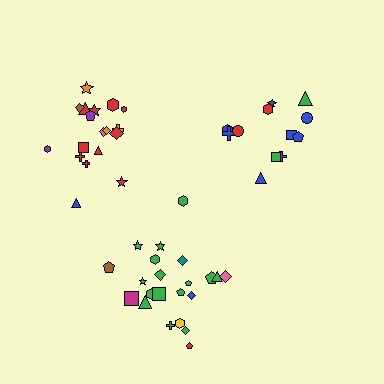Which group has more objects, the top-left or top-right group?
The top-left group.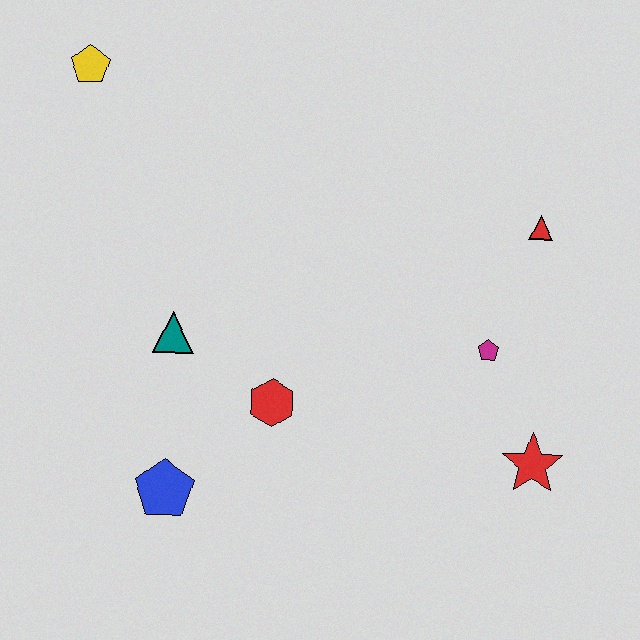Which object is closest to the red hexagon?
The teal triangle is closest to the red hexagon.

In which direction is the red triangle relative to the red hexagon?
The red triangle is to the right of the red hexagon.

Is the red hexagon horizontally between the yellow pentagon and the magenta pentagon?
Yes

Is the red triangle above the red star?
Yes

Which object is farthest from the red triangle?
The yellow pentagon is farthest from the red triangle.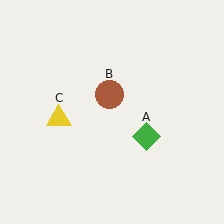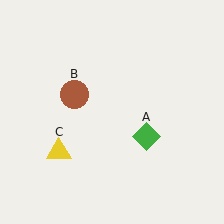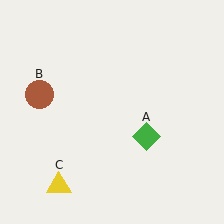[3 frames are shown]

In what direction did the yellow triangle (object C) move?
The yellow triangle (object C) moved down.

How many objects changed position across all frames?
2 objects changed position: brown circle (object B), yellow triangle (object C).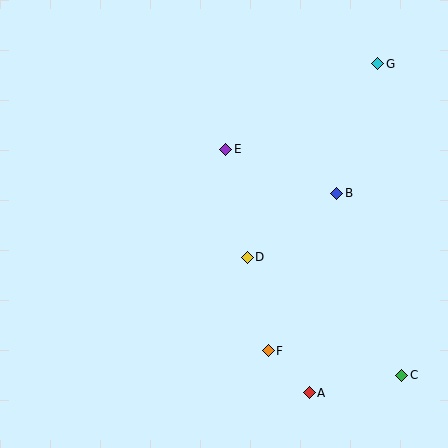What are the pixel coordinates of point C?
Point C is at (402, 375).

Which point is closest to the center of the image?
Point D at (247, 257) is closest to the center.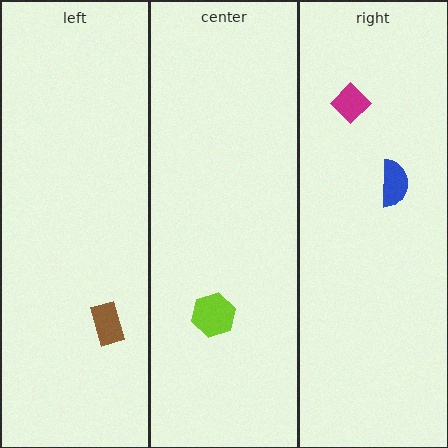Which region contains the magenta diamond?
The right region.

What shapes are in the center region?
The lime hexagon.